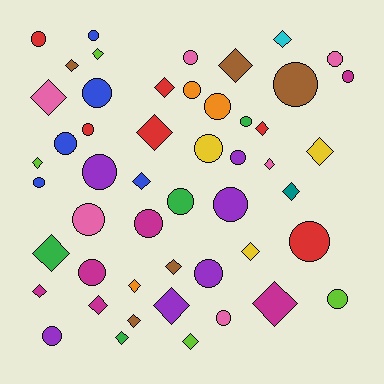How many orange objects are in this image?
There are 3 orange objects.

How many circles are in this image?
There are 26 circles.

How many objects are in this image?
There are 50 objects.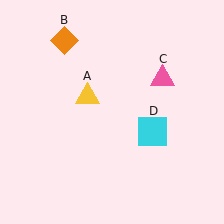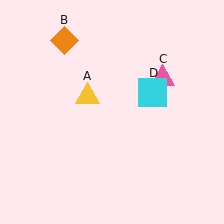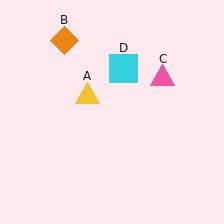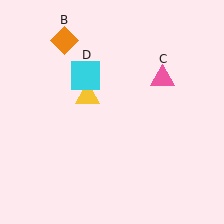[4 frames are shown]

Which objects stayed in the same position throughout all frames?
Yellow triangle (object A) and orange diamond (object B) and pink triangle (object C) remained stationary.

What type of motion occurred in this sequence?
The cyan square (object D) rotated counterclockwise around the center of the scene.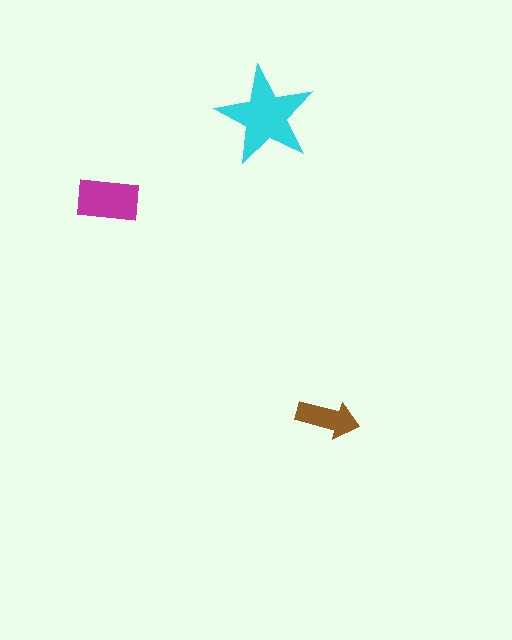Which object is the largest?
The cyan star.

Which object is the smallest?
The brown arrow.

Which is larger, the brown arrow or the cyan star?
The cyan star.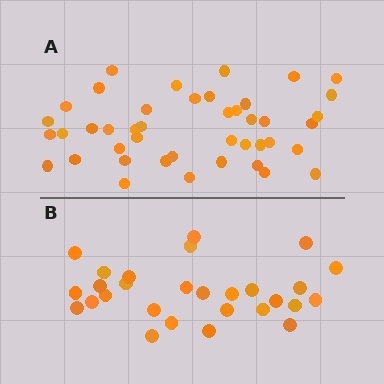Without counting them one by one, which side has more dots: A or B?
Region A (the top region) has more dots.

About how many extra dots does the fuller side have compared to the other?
Region A has approximately 15 more dots than region B.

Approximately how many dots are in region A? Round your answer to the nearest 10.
About 40 dots. (The exact count is 43, which rounds to 40.)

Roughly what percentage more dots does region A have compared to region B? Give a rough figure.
About 55% more.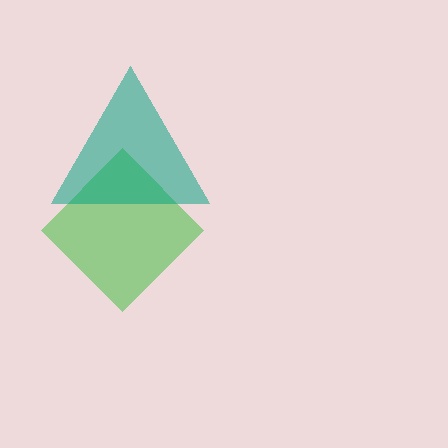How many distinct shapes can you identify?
There are 2 distinct shapes: a green diamond, a teal triangle.